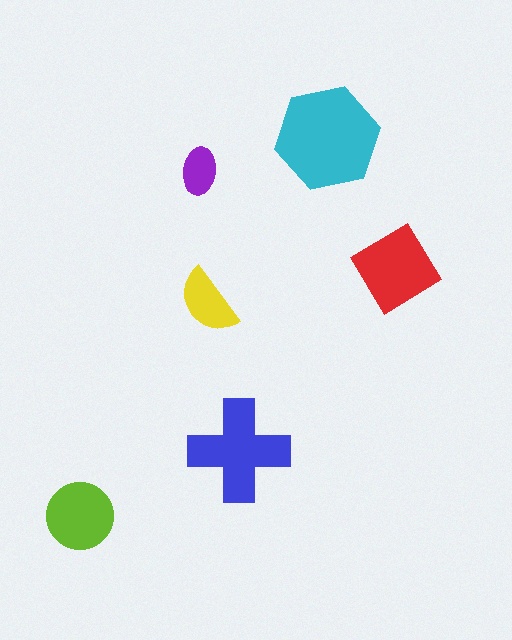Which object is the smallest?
The purple ellipse.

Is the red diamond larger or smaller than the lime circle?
Larger.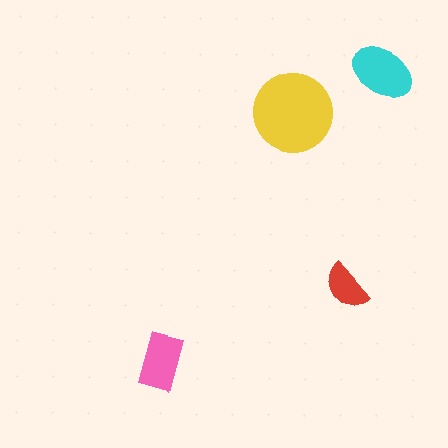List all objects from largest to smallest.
The yellow circle, the cyan ellipse, the pink rectangle, the red semicircle.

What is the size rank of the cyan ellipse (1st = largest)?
2nd.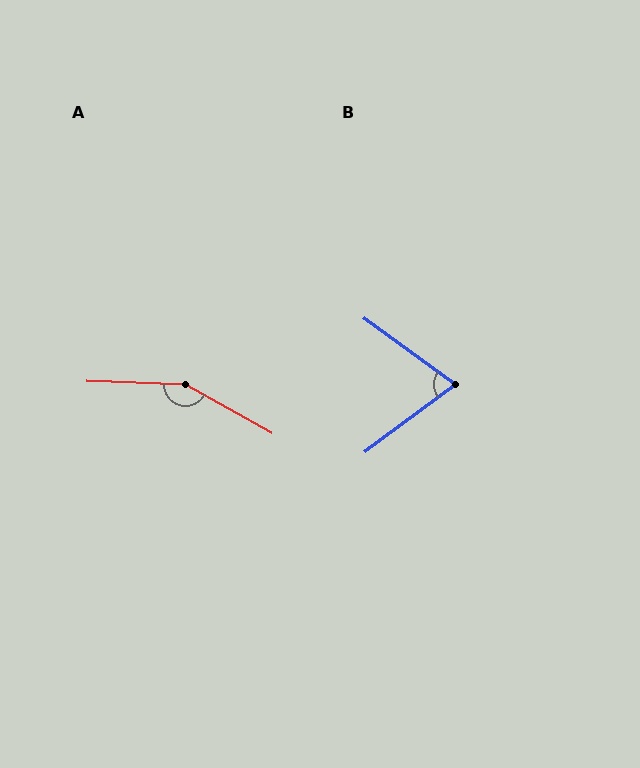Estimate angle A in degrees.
Approximately 153 degrees.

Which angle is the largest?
A, at approximately 153 degrees.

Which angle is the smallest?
B, at approximately 73 degrees.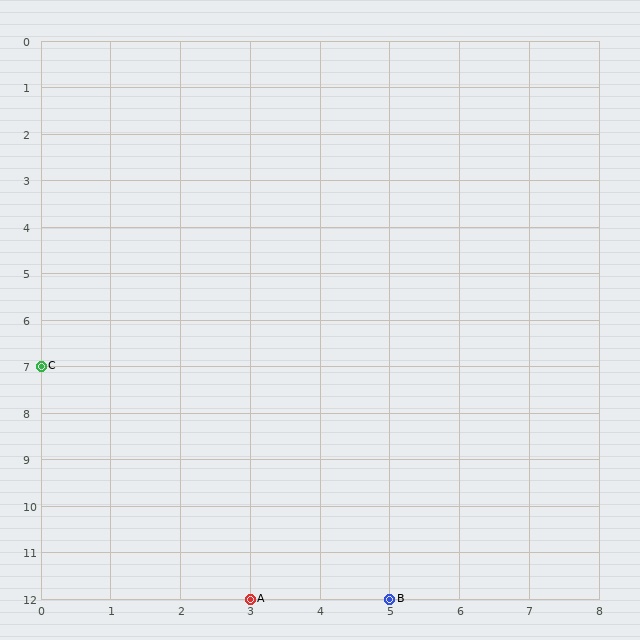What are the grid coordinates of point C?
Point C is at grid coordinates (0, 7).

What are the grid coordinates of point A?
Point A is at grid coordinates (3, 12).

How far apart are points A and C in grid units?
Points A and C are 3 columns and 5 rows apart (about 5.8 grid units diagonally).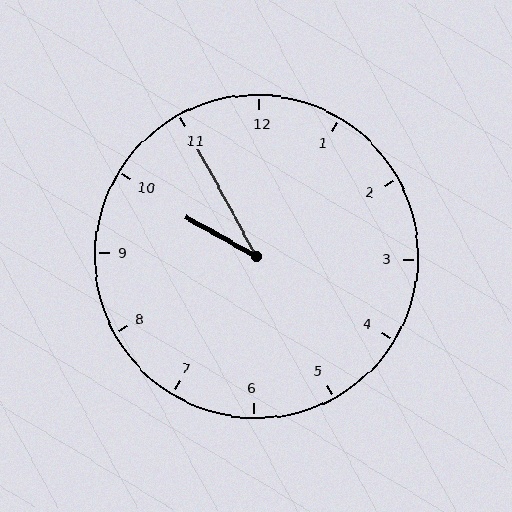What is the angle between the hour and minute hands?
Approximately 32 degrees.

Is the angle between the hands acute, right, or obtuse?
It is acute.